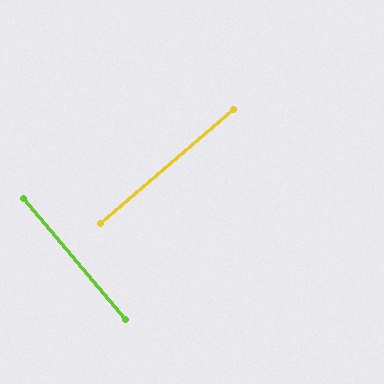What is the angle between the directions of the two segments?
Approximately 90 degrees.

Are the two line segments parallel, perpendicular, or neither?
Perpendicular — they meet at approximately 90°.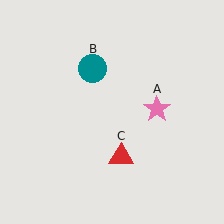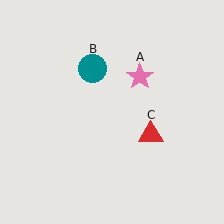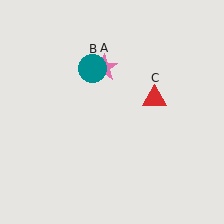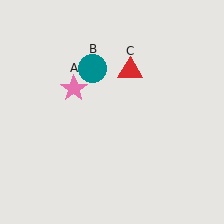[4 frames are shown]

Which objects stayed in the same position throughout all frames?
Teal circle (object B) remained stationary.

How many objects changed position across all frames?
2 objects changed position: pink star (object A), red triangle (object C).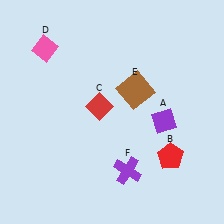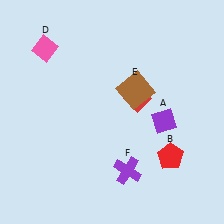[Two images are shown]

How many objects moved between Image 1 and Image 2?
1 object moved between the two images.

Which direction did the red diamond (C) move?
The red diamond (C) moved right.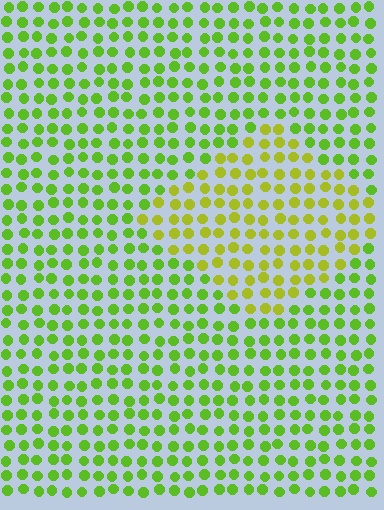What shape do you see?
I see a diamond.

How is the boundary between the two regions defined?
The boundary is defined purely by a slight shift in hue (about 30 degrees). Spacing, size, and orientation are identical on both sides.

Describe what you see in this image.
The image is filled with small lime elements in a uniform arrangement. A diamond-shaped region is visible where the elements are tinted to a slightly different hue, forming a subtle color boundary.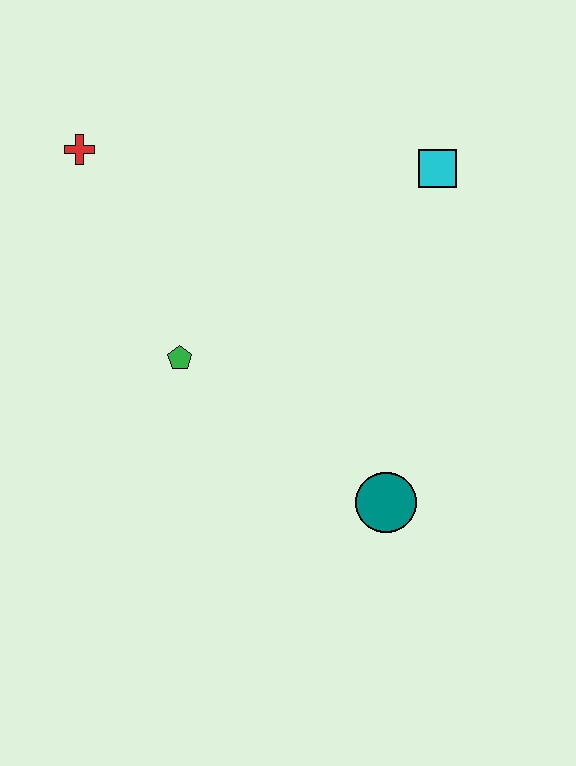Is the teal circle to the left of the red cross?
No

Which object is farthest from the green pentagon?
The cyan square is farthest from the green pentagon.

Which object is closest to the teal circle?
The green pentagon is closest to the teal circle.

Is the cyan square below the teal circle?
No